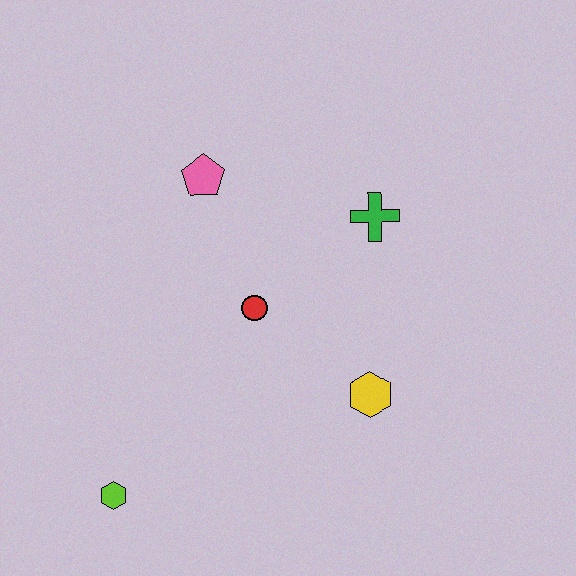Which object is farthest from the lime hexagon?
The green cross is farthest from the lime hexagon.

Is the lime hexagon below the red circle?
Yes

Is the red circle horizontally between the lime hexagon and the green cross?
Yes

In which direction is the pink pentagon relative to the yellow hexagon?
The pink pentagon is above the yellow hexagon.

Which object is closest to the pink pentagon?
The red circle is closest to the pink pentagon.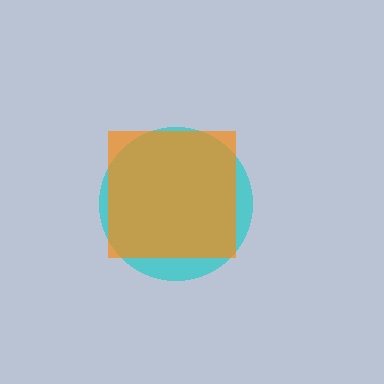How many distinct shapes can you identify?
There are 2 distinct shapes: a cyan circle, an orange square.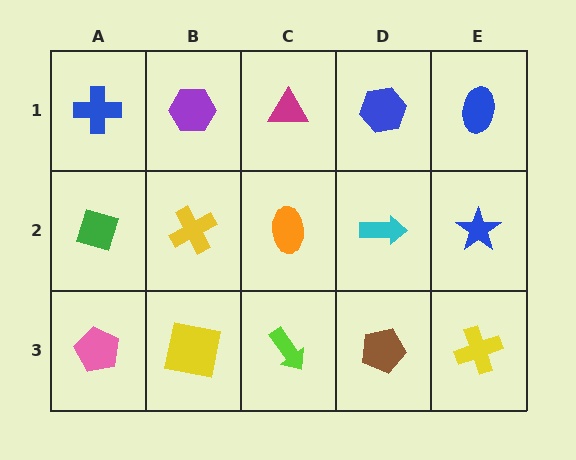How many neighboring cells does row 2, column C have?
4.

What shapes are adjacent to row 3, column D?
A cyan arrow (row 2, column D), a lime arrow (row 3, column C), a yellow cross (row 3, column E).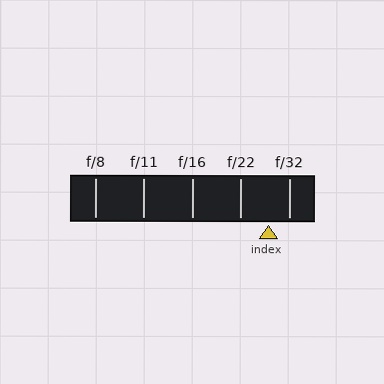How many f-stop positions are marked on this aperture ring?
There are 5 f-stop positions marked.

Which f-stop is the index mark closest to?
The index mark is closest to f/32.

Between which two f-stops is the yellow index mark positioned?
The index mark is between f/22 and f/32.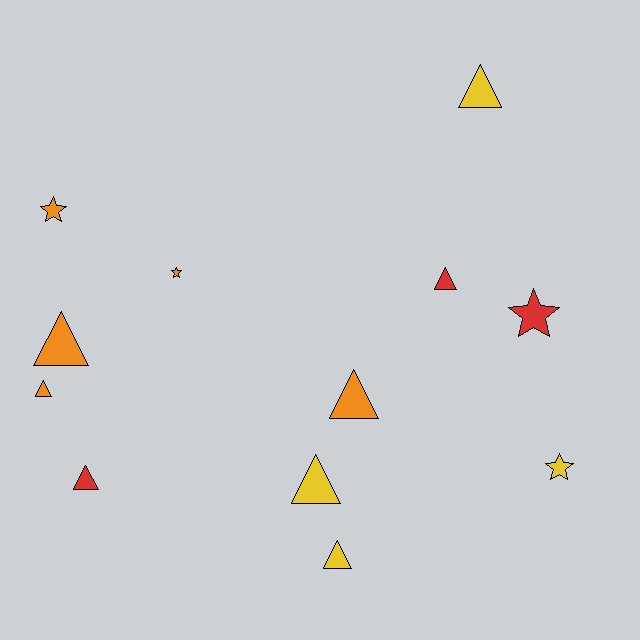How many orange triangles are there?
There are 3 orange triangles.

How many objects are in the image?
There are 12 objects.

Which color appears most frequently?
Orange, with 5 objects.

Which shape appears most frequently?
Triangle, with 8 objects.